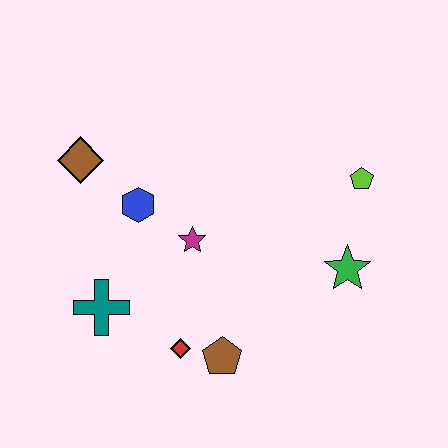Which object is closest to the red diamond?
The brown pentagon is closest to the red diamond.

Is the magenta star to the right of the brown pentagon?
No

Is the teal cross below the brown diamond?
Yes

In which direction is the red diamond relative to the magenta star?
The red diamond is below the magenta star.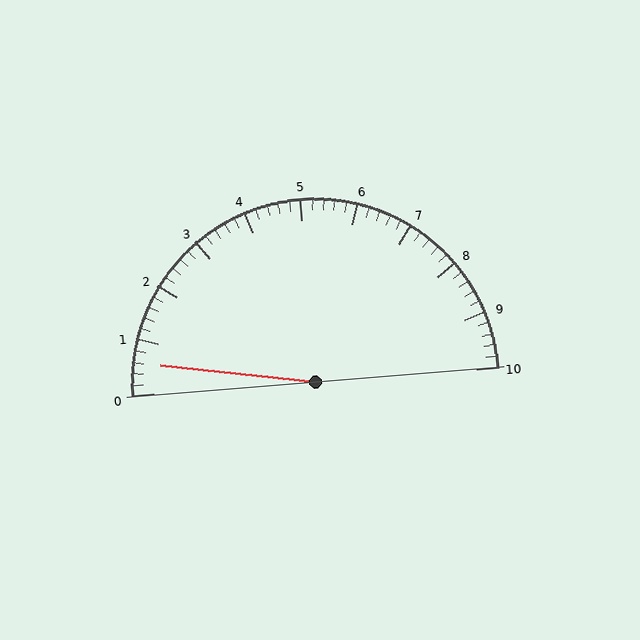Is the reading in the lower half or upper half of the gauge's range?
The reading is in the lower half of the range (0 to 10).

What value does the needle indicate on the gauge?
The needle indicates approximately 0.6.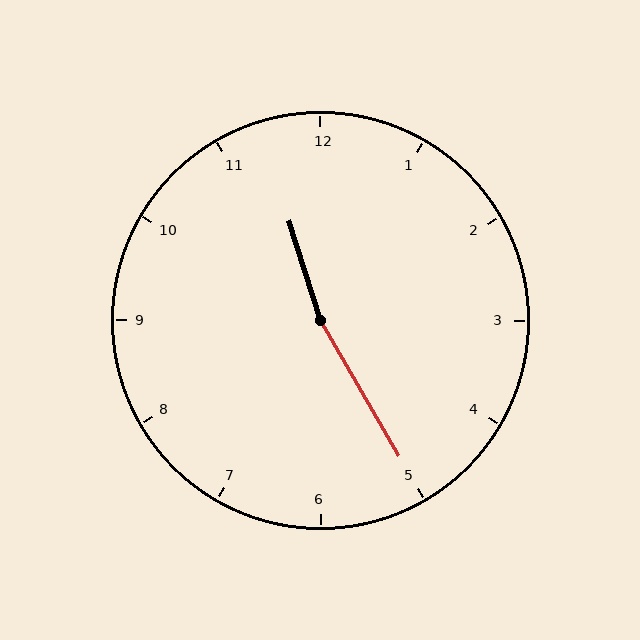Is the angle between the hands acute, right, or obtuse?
It is obtuse.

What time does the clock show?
11:25.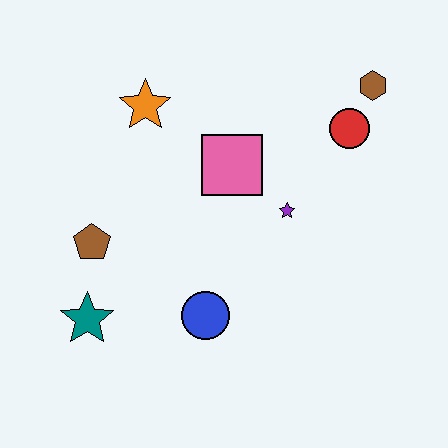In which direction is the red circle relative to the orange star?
The red circle is to the right of the orange star.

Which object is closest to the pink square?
The purple star is closest to the pink square.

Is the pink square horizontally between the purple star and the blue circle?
Yes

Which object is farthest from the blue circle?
The brown hexagon is farthest from the blue circle.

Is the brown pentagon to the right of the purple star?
No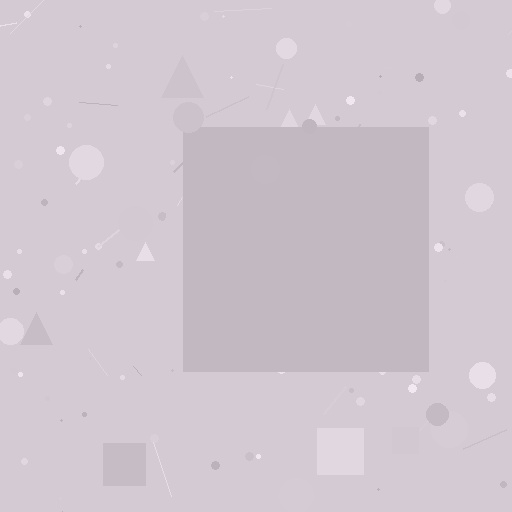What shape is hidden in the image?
A square is hidden in the image.